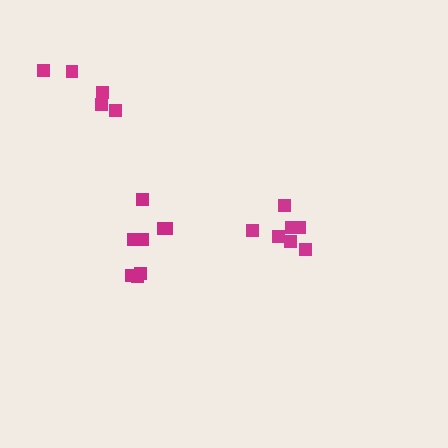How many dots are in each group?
Group 1: 8 dots, Group 2: 7 dots, Group 3: 5 dots (20 total).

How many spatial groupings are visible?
There are 3 spatial groupings.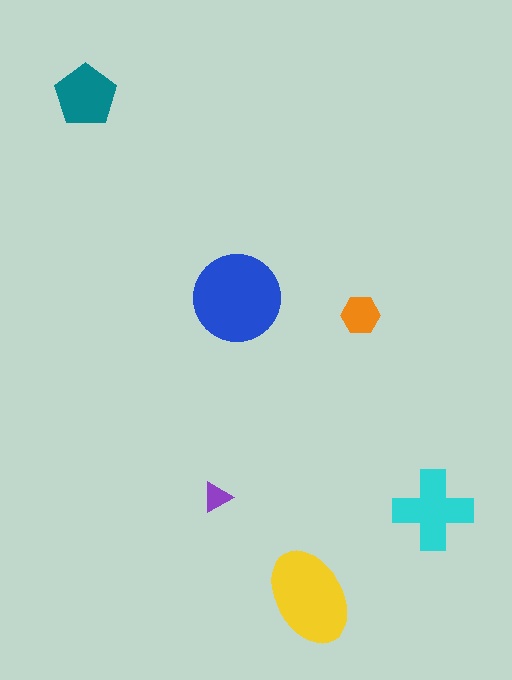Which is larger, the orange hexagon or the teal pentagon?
The teal pentagon.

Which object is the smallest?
The purple triangle.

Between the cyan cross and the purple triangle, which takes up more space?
The cyan cross.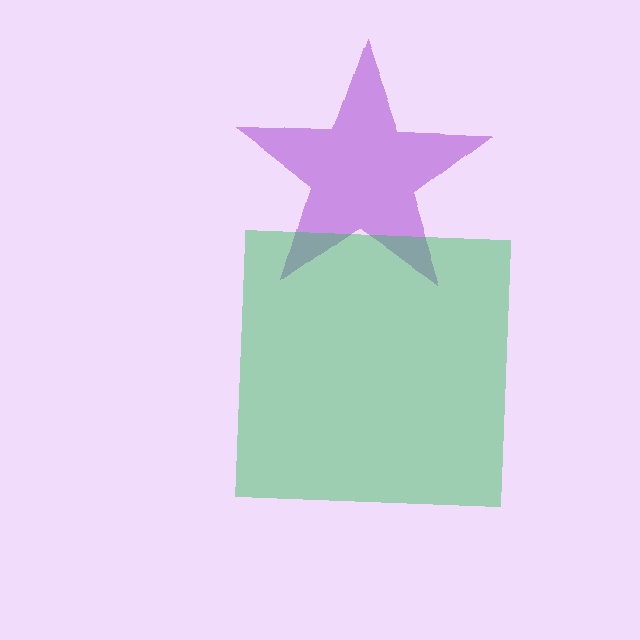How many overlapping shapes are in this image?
There are 2 overlapping shapes in the image.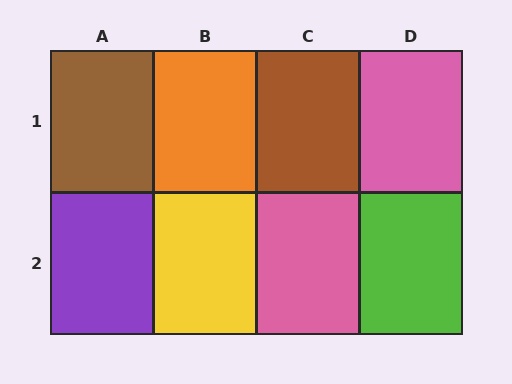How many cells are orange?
1 cell is orange.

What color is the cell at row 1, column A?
Brown.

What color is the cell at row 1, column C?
Brown.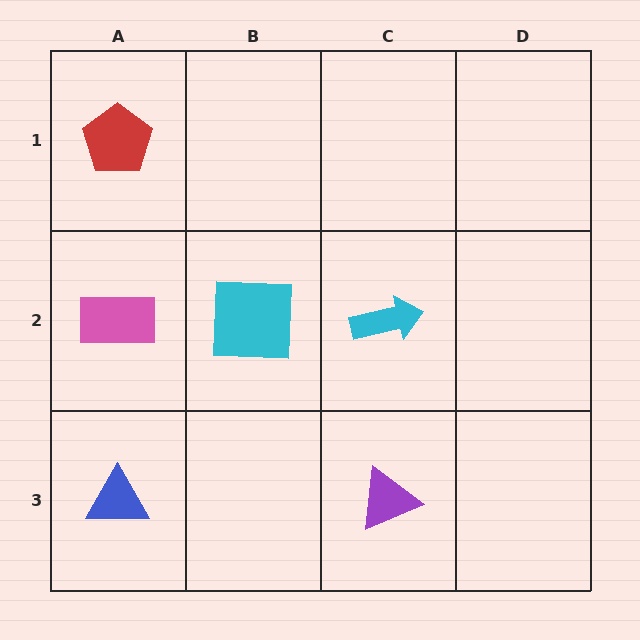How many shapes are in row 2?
3 shapes.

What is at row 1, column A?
A red pentagon.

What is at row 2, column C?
A cyan arrow.